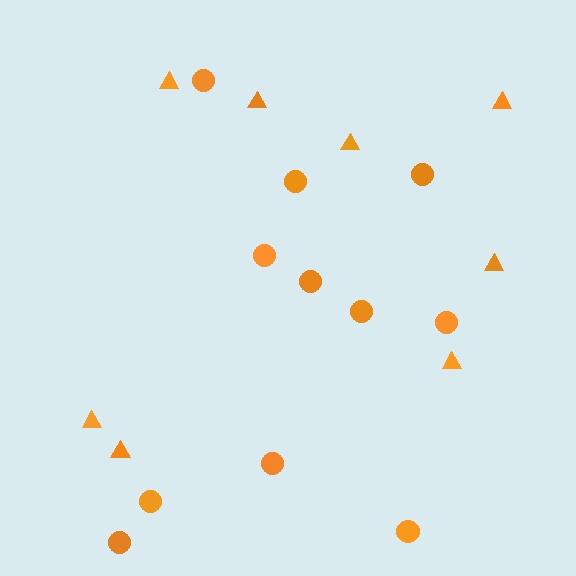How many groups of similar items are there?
There are 2 groups: one group of circles (11) and one group of triangles (8).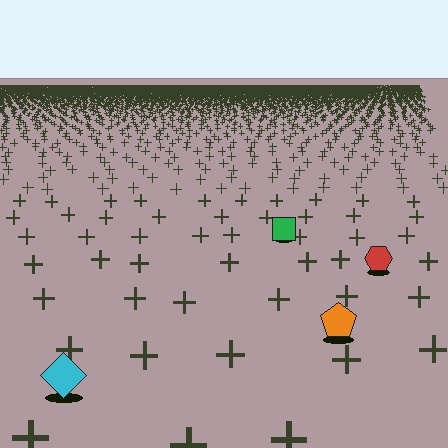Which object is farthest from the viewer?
The green square is farthest from the viewer. It appears smaller and the ground texture around it is denser.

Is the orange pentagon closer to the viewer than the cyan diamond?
No. The cyan diamond is closer — you can tell from the texture gradient: the ground texture is coarser near it.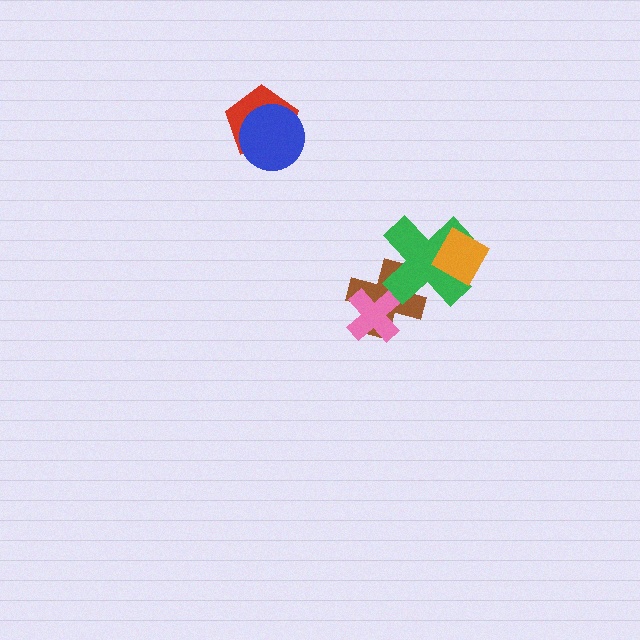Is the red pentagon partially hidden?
Yes, it is partially covered by another shape.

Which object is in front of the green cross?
The orange diamond is in front of the green cross.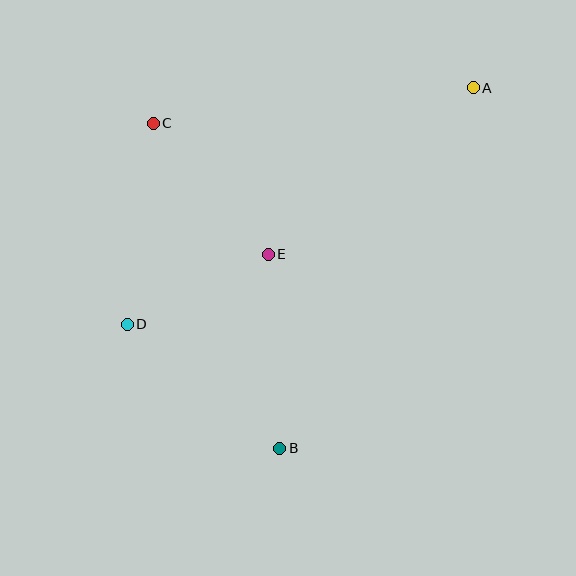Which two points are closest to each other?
Points D and E are closest to each other.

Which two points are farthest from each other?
Points A and D are farthest from each other.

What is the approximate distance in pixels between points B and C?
The distance between B and C is approximately 349 pixels.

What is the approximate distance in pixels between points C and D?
The distance between C and D is approximately 203 pixels.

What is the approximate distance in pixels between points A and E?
The distance between A and E is approximately 264 pixels.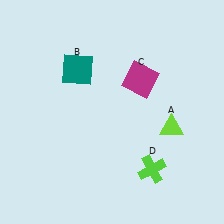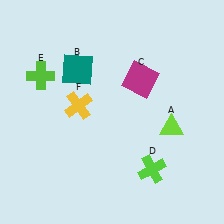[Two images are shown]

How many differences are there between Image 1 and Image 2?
There are 2 differences between the two images.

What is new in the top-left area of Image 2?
A yellow cross (F) was added in the top-left area of Image 2.